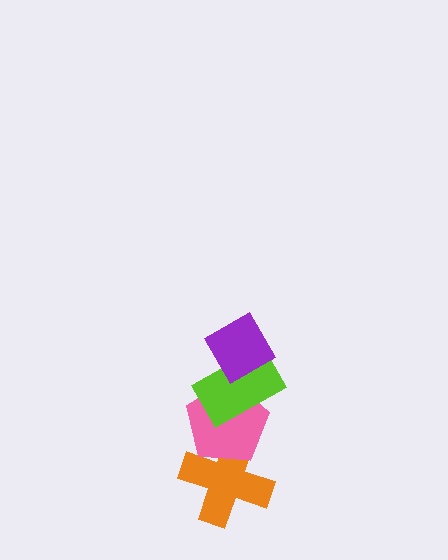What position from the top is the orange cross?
The orange cross is 4th from the top.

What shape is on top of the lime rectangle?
The purple diamond is on top of the lime rectangle.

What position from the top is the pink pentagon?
The pink pentagon is 3rd from the top.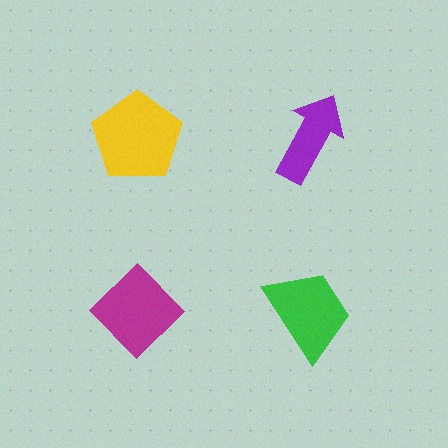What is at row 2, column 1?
A magenta diamond.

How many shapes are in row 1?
2 shapes.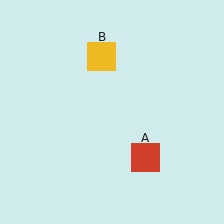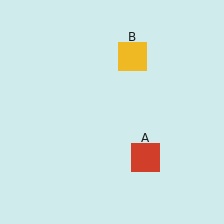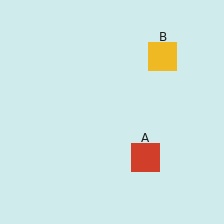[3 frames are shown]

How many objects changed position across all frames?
1 object changed position: yellow square (object B).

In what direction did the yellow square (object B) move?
The yellow square (object B) moved right.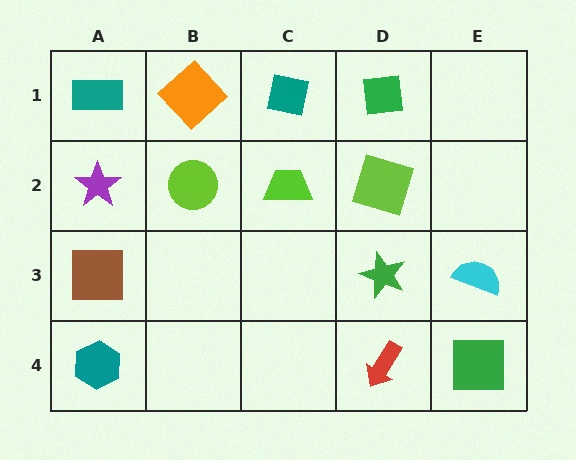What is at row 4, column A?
A teal hexagon.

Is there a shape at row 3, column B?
No, that cell is empty.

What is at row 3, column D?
A green star.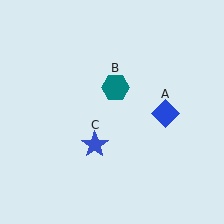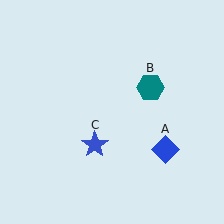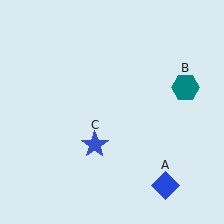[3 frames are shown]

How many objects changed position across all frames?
2 objects changed position: blue diamond (object A), teal hexagon (object B).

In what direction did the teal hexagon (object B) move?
The teal hexagon (object B) moved right.